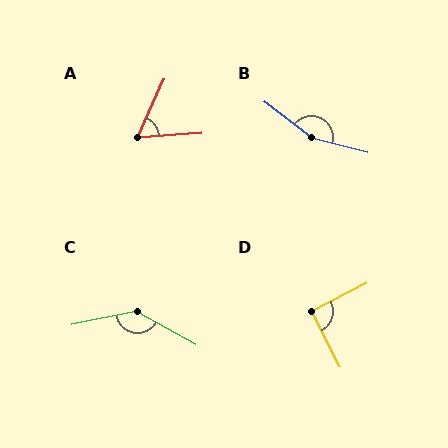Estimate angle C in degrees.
Approximately 140 degrees.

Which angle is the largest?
B, at approximately 157 degrees.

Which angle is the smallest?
A, at approximately 61 degrees.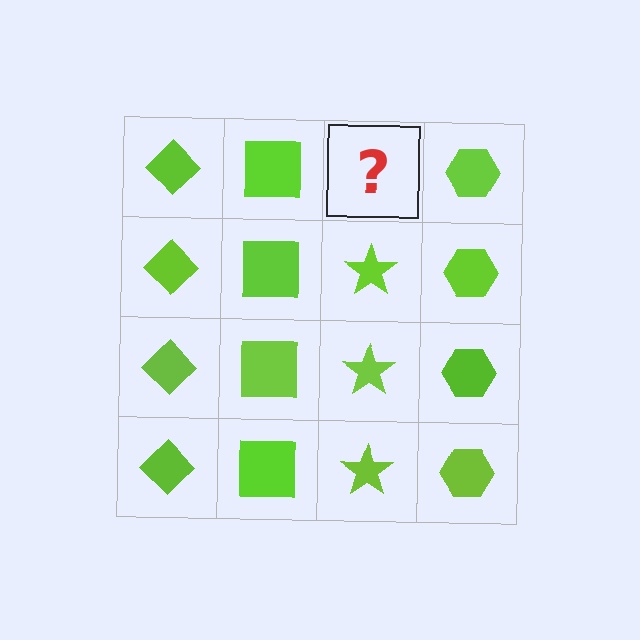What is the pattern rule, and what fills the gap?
The rule is that each column has a consistent shape. The gap should be filled with a lime star.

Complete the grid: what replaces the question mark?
The question mark should be replaced with a lime star.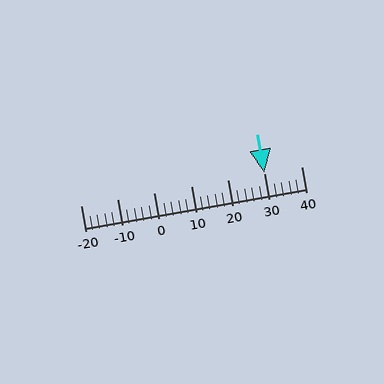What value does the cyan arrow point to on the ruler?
The cyan arrow points to approximately 30.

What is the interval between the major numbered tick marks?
The major tick marks are spaced 10 units apart.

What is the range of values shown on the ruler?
The ruler shows values from -20 to 40.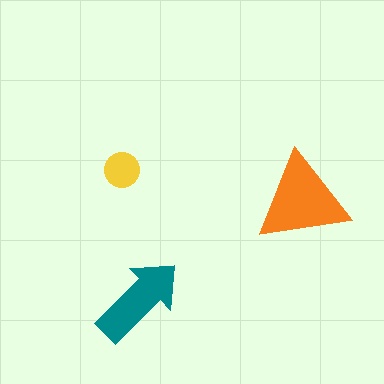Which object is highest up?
The yellow circle is topmost.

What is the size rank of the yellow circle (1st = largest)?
3rd.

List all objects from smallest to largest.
The yellow circle, the teal arrow, the orange triangle.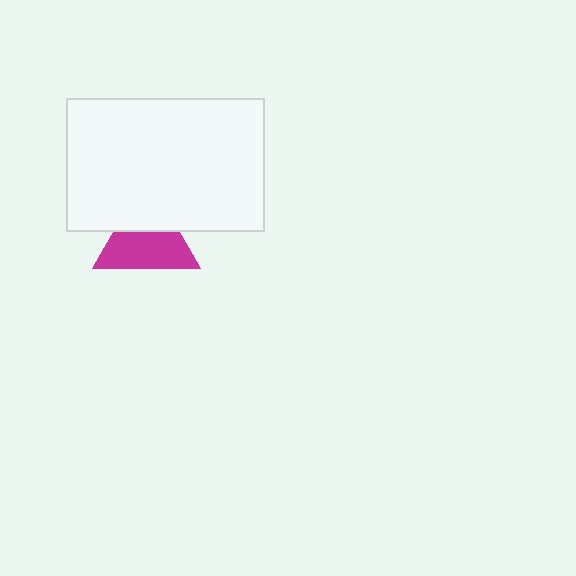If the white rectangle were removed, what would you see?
You would see the complete magenta triangle.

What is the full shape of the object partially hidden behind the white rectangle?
The partially hidden object is a magenta triangle.